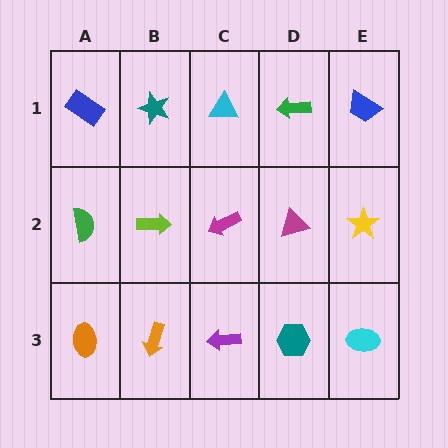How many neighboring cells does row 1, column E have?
2.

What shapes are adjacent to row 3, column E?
A yellow star (row 2, column E), a teal hexagon (row 3, column D).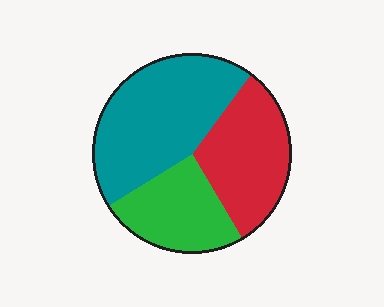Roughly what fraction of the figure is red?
Red takes up between a sixth and a third of the figure.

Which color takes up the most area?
Teal, at roughly 45%.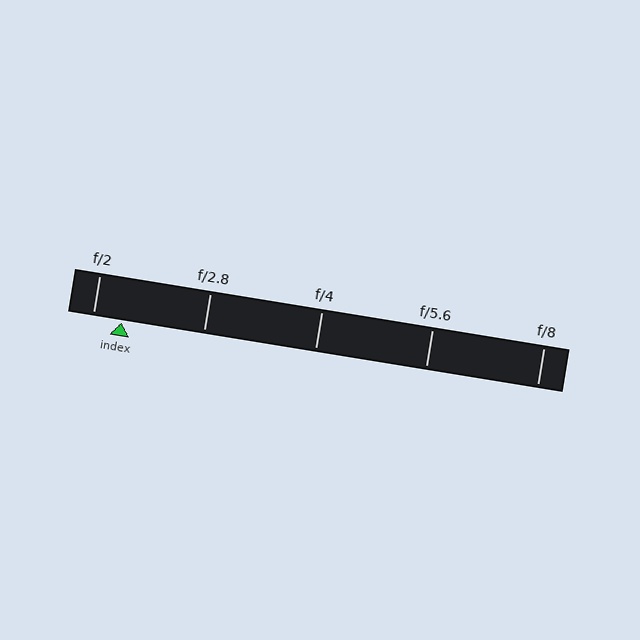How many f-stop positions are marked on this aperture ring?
There are 5 f-stop positions marked.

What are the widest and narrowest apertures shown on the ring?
The widest aperture shown is f/2 and the narrowest is f/8.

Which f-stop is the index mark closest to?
The index mark is closest to f/2.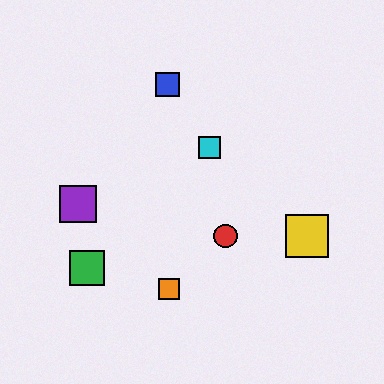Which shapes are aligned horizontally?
The red circle, the yellow square are aligned horizontally.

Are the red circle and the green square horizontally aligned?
No, the red circle is at y≈236 and the green square is at y≈268.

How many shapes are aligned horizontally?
2 shapes (the red circle, the yellow square) are aligned horizontally.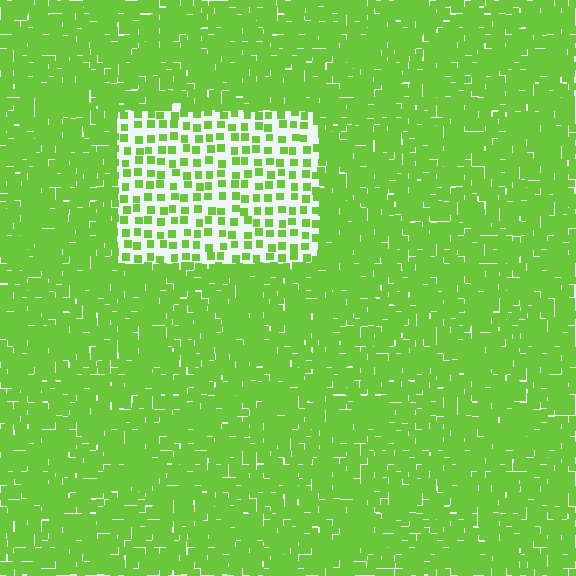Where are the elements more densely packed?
The elements are more densely packed outside the rectangle boundary.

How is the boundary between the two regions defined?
The boundary is defined by a change in element density (approximately 3.0x ratio). All elements are the same color, size, and shape.